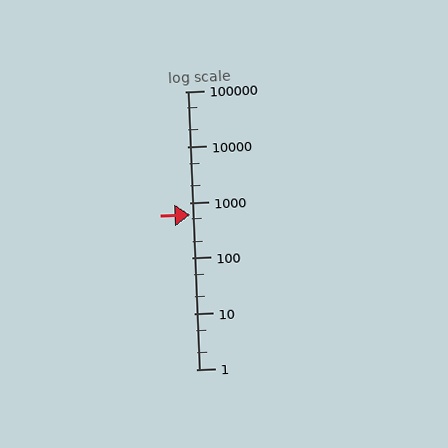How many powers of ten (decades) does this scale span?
The scale spans 5 decades, from 1 to 100000.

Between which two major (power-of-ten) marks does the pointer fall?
The pointer is between 100 and 1000.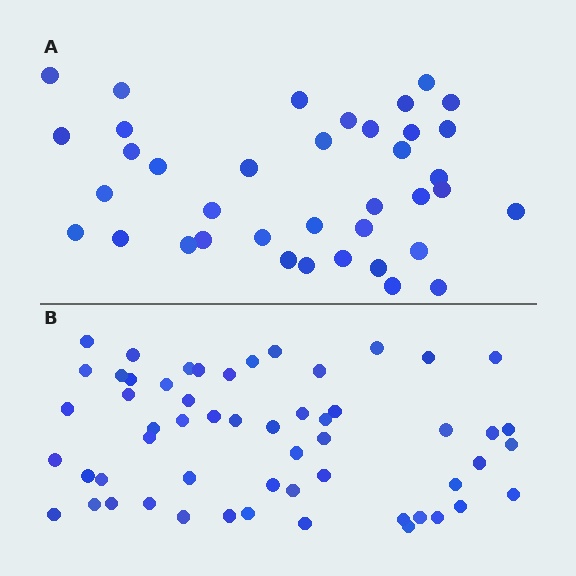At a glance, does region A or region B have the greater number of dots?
Region B (the bottom region) has more dots.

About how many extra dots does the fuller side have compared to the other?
Region B has approximately 20 more dots than region A.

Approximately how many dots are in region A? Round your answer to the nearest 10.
About 40 dots. (The exact count is 38, which rounds to 40.)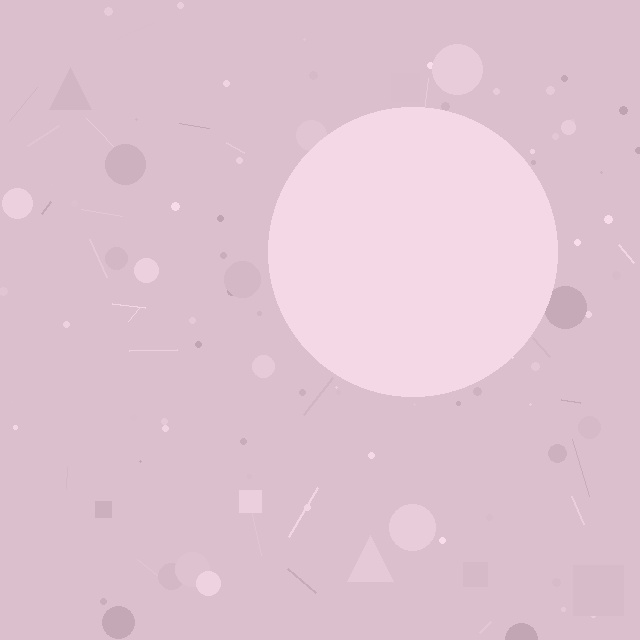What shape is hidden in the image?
A circle is hidden in the image.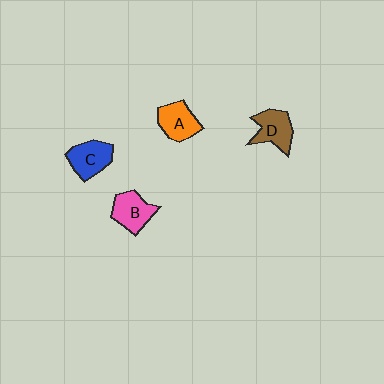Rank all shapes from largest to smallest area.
From largest to smallest: C (blue), D (brown), B (pink), A (orange).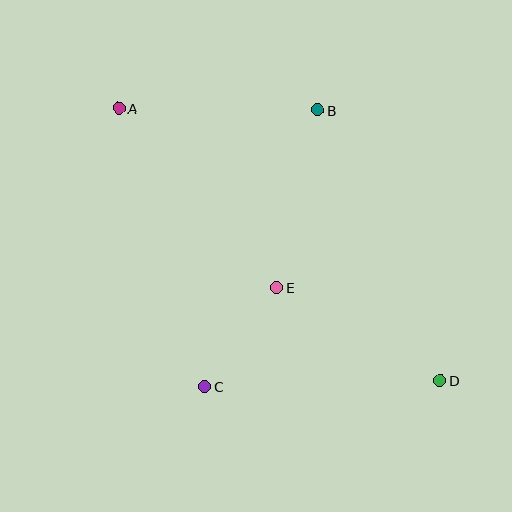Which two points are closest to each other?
Points C and E are closest to each other.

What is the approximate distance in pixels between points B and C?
The distance between B and C is approximately 298 pixels.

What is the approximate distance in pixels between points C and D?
The distance between C and D is approximately 236 pixels.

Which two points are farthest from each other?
Points A and D are farthest from each other.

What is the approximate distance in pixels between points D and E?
The distance between D and E is approximately 188 pixels.